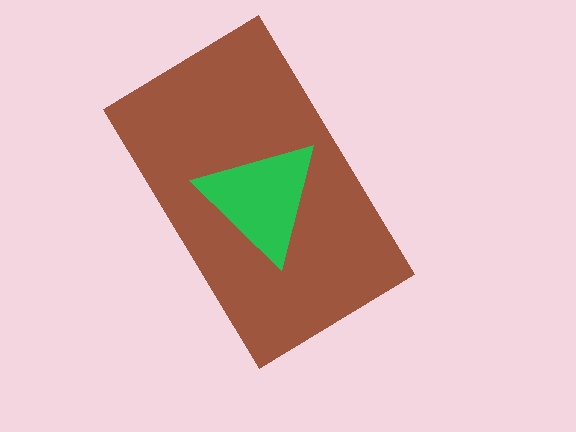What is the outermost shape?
The brown rectangle.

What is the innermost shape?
The green triangle.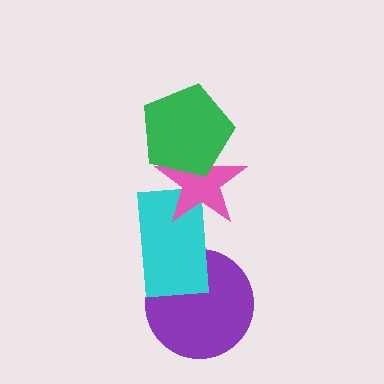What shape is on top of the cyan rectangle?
The pink star is on top of the cyan rectangle.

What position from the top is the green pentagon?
The green pentagon is 1st from the top.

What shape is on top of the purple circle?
The cyan rectangle is on top of the purple circle.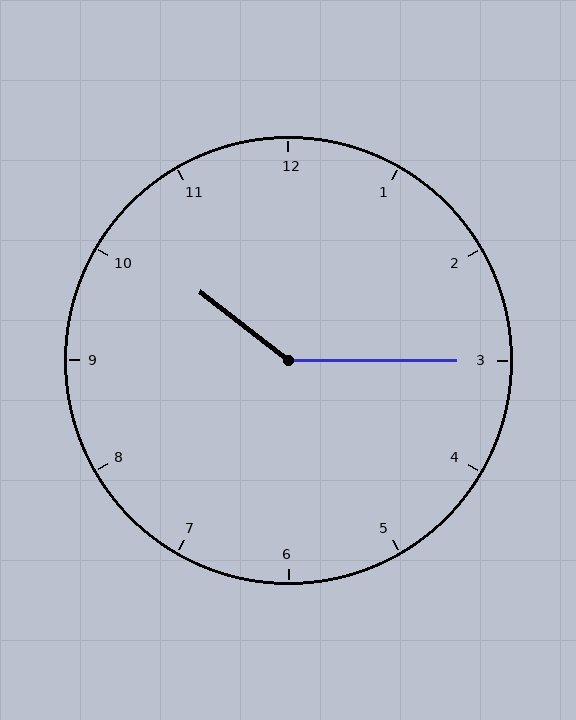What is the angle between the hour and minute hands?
Approximately 142 degrees.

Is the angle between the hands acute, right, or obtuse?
It is obtuse.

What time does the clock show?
10:15.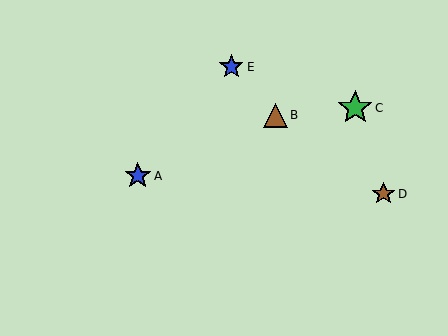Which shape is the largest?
The green star (labeled C) is the largest.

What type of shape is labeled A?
Shape A is a blue star.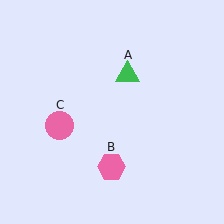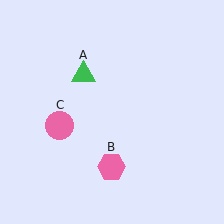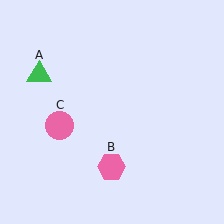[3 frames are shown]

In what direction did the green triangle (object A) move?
The green triangle (object A) moved left.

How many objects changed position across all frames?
1 object changed position: green triangle (object A).